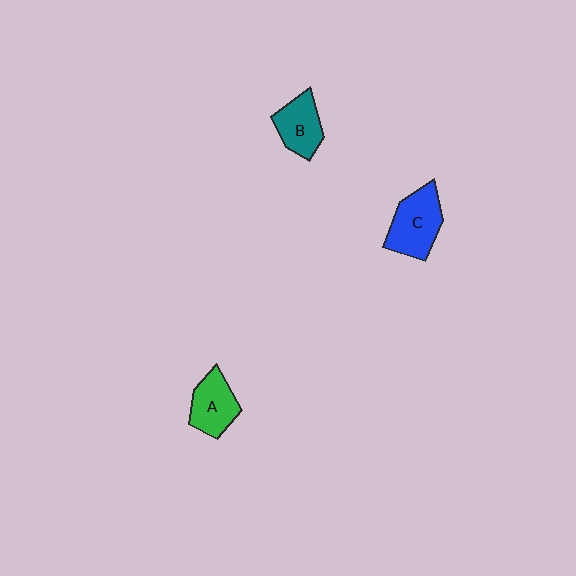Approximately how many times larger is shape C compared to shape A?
Approximately 1.3 times.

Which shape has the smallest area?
Shape B (teal).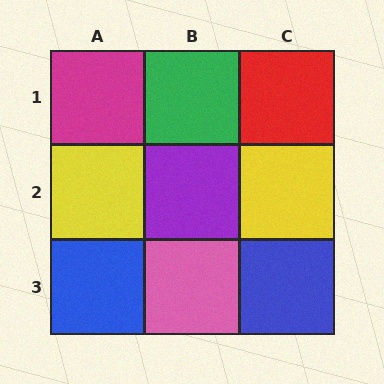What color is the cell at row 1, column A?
Magenta.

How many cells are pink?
1 cell is pink.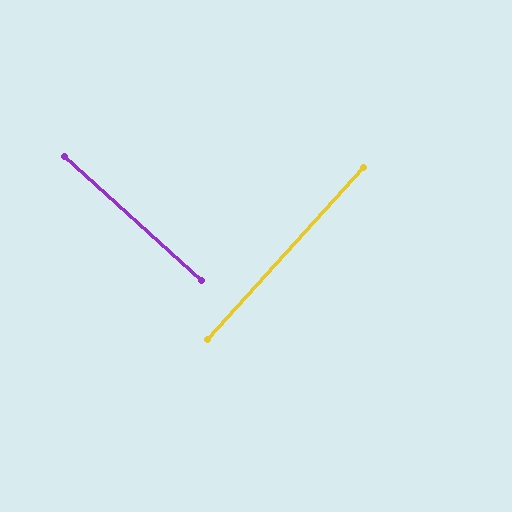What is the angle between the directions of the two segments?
Approximately 90 degrees.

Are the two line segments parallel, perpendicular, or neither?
Perpendicular — they meet at approximately 90°.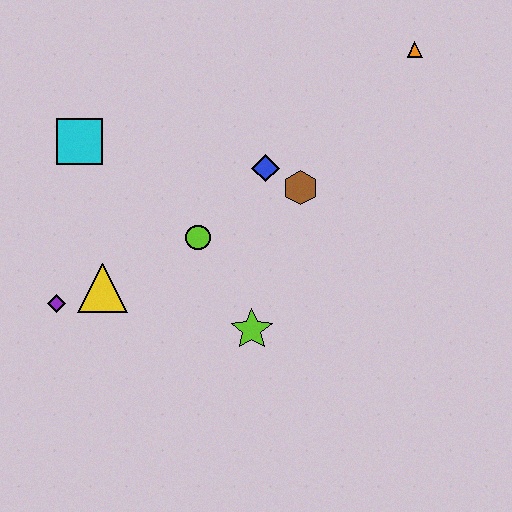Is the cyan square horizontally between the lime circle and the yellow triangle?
No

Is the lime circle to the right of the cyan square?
Yes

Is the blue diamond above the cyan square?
No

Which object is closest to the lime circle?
The blue diamond is closest to the lime circle.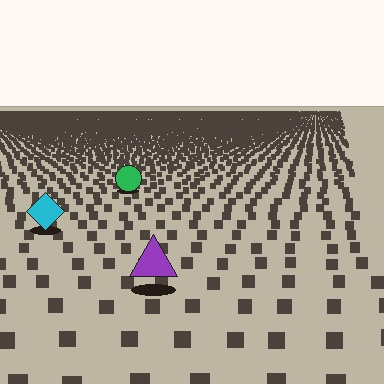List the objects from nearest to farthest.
From nearest to farthest: the purple triangle, the cyan diamond, the green circle.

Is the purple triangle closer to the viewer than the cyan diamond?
Yes. The purple triangle is closer — you can tell from the texture gradient: the ground texture is coarser near it.